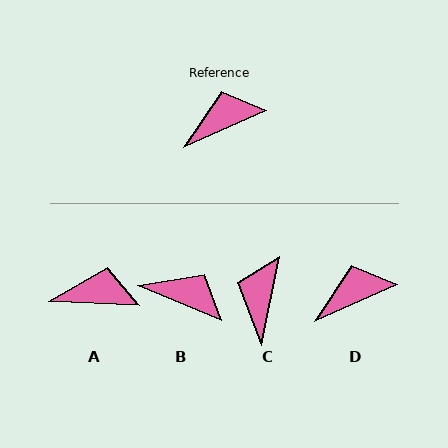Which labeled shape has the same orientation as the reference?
D.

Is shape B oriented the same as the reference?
No, it is off by about 47 degrees.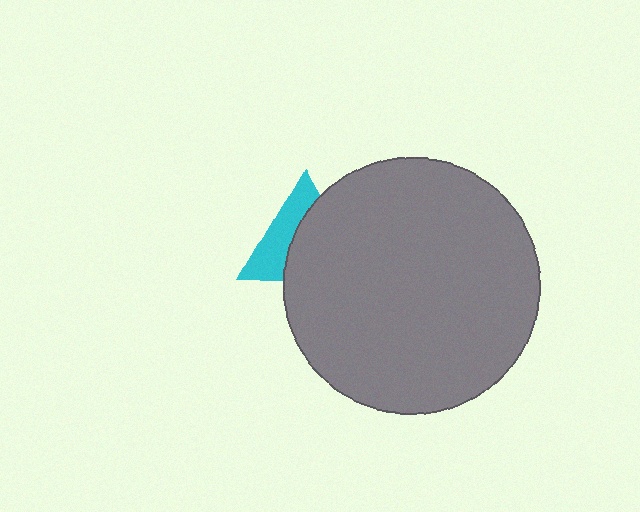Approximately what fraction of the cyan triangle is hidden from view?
Roughly 57% of the cyan triangle is hidden behind the gray circle.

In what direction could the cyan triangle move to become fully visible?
The cyan triangle could move left. That would shift it out from behind the gray circle entirely.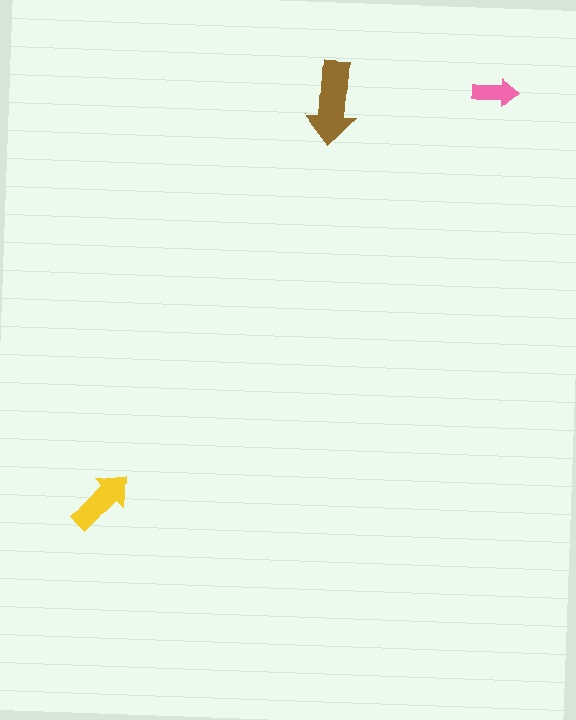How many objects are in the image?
There are 3 objects in the image.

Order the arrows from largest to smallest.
the brown one, the yellow one, the pink one.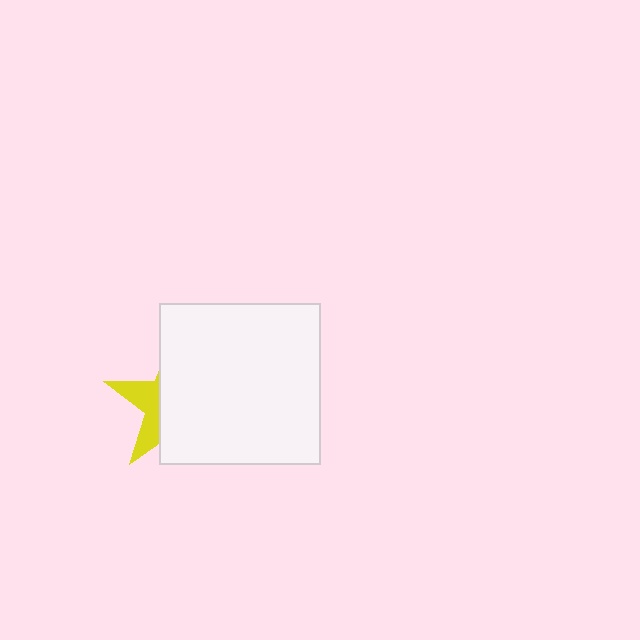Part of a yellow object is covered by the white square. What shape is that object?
It is a star.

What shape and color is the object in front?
The object in front is a white square.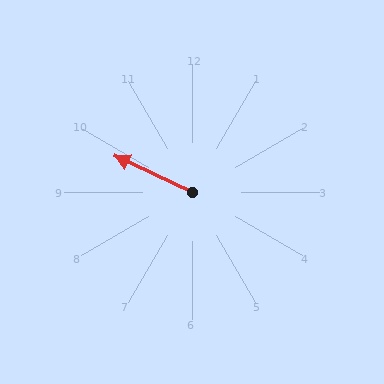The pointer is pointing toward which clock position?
Roughly 10 o'clock.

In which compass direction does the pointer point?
Northwest.